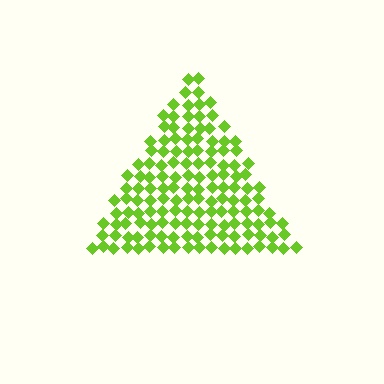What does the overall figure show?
The overall figure shows a triangle.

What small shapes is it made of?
It is made of small diamonds.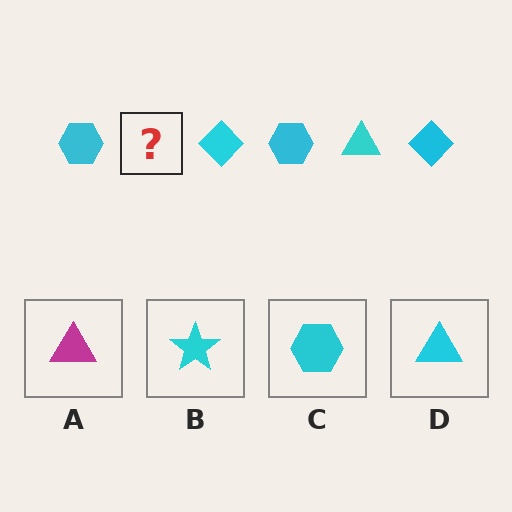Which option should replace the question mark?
Option D.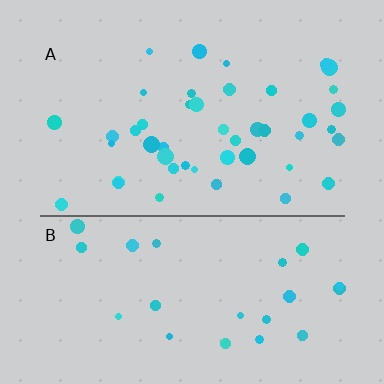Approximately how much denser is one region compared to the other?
Approximately 1.8× — region A over region B.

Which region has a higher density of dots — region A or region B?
A (the top).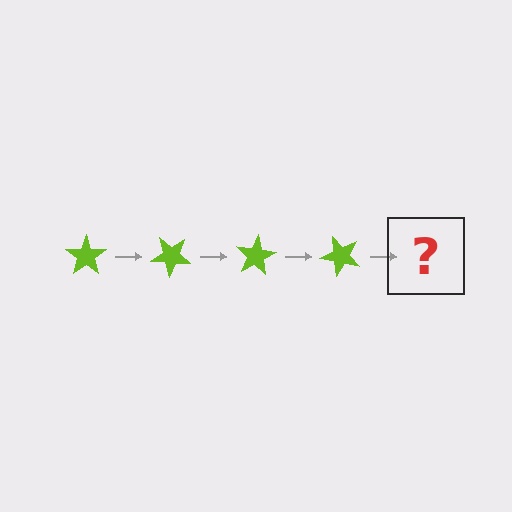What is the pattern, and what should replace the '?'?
The pattern is that the star rotates 40 degrees each step. The '?' should be a lime star rotated 160 degrees.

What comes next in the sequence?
The next element should be a lime star rotated 160 degrees.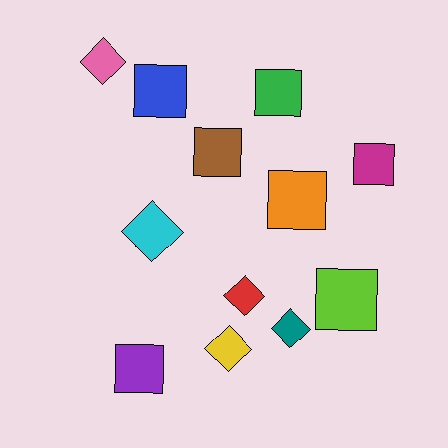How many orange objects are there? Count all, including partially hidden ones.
There is 1 orange object.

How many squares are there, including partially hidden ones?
There are 7 squares.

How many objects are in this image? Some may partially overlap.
There are 12 objects.